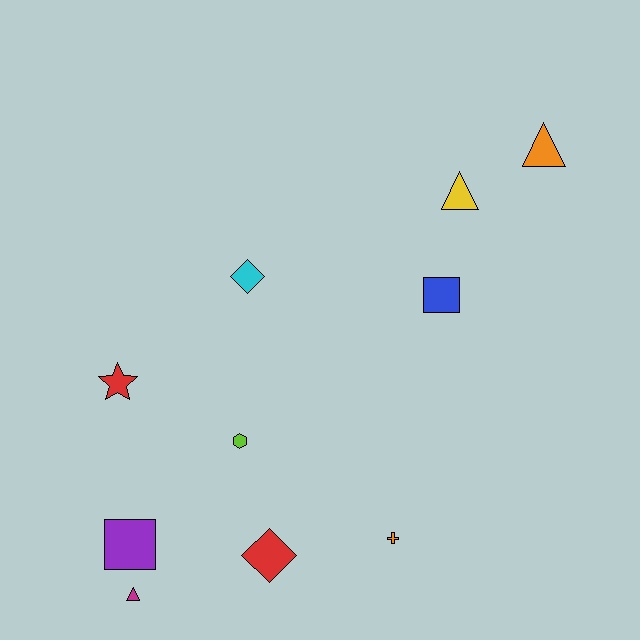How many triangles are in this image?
There are 3 triangles.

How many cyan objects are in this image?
There is 1 cyan object.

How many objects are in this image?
There are 10 objects.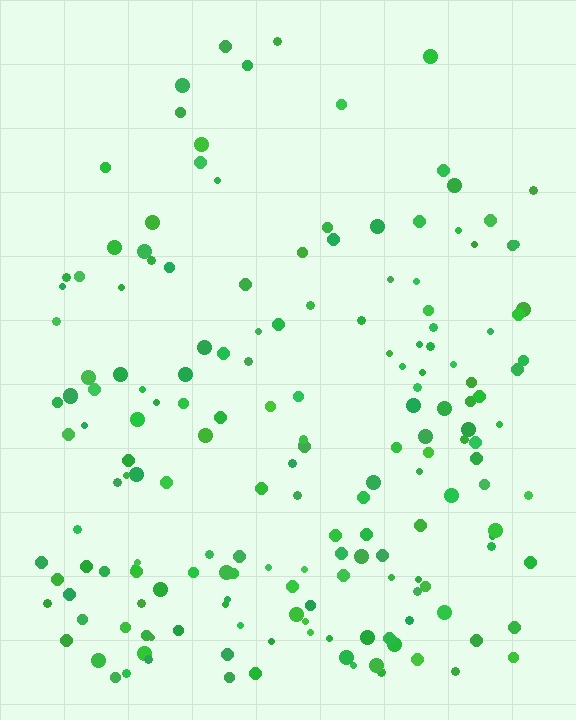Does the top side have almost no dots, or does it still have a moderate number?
Still a moderate number, just noticeably fewer than the bottom.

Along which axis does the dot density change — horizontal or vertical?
Vertical.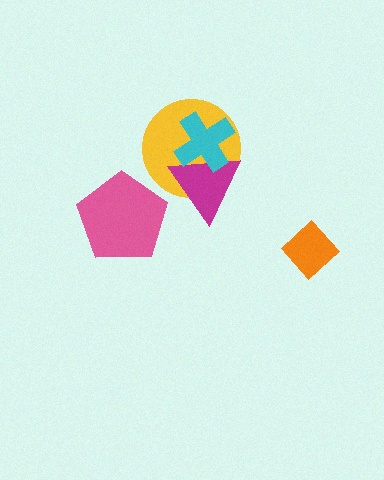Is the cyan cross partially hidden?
No, no other shape covers it.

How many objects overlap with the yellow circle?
2 objects overlap with the yellow circle.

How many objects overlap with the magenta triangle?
2 objects overlap with the magenta triangle.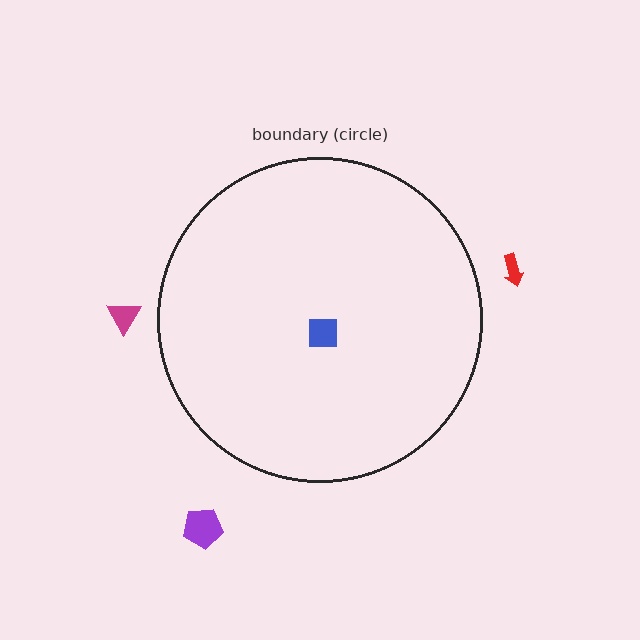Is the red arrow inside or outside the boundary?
Outside.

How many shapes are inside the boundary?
1 inside, 3 outside.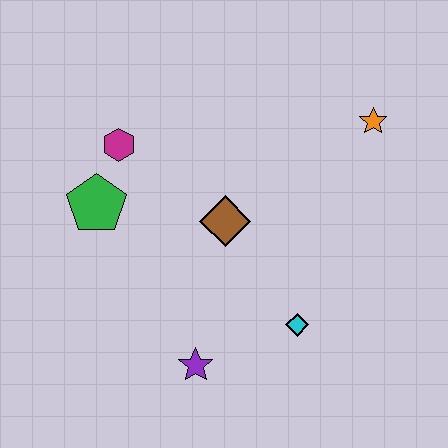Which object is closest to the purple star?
The cyan diamond is closest to the purple star.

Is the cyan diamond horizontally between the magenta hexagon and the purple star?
No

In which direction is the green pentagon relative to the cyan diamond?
The green pentagon is to the left of the cyan diamond.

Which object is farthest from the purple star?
The orange star is farthest from the purple star.